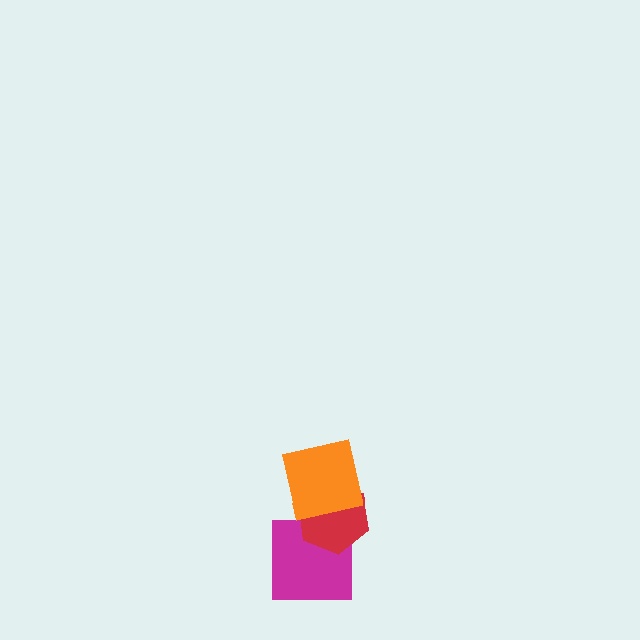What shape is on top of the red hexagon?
The orange square is on top of the red hexagon.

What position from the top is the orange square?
The orange square is 1st from the top.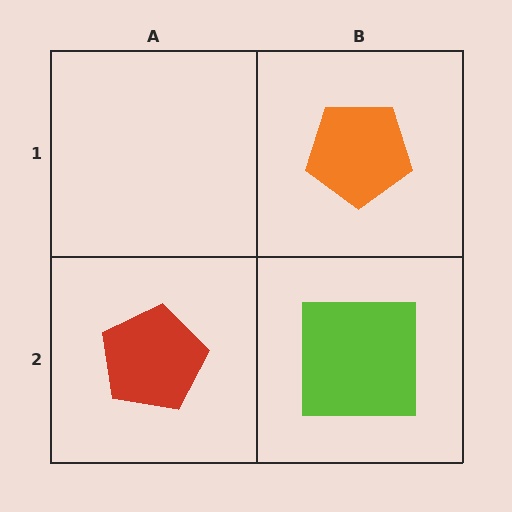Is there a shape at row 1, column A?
No, that cell is empty.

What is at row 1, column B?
An orange pentagon.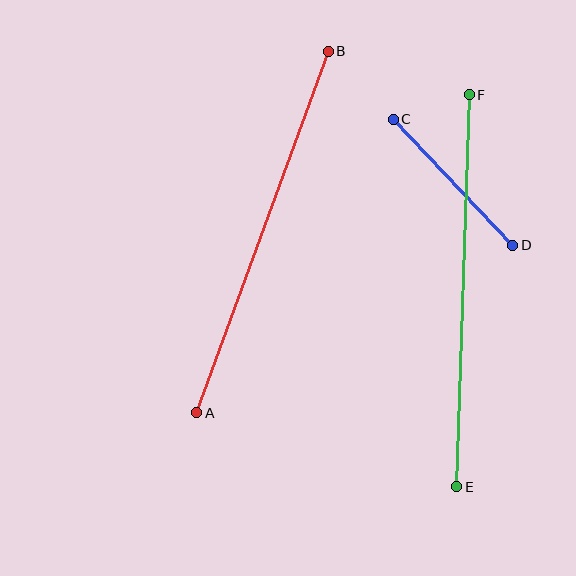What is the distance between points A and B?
The distance is approximately 385 pixels.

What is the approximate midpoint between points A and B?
The midpoint is at approximately (262, 232) pixels.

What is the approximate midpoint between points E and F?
The midpoint is at approximately (463, 291) pixels.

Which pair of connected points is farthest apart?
Points E and F are farthest apart.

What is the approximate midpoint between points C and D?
The midpoint is at approximately (453, 182) pixels.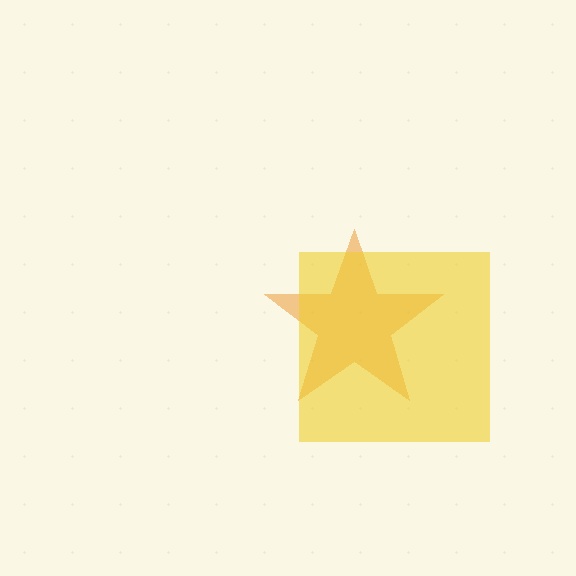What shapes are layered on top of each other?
The layered shapes are: an orange star, a yellow square.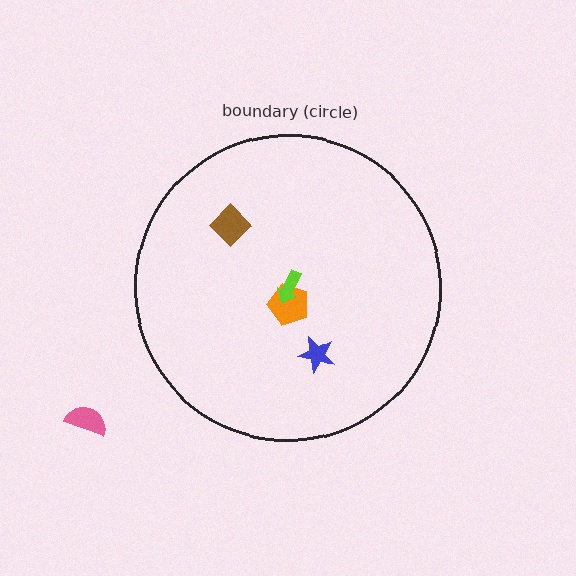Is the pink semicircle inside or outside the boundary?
Outside.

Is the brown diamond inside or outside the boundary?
Inside.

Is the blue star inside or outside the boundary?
Inside.